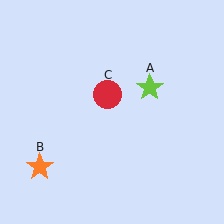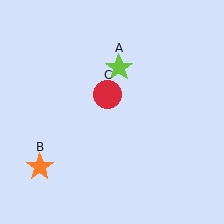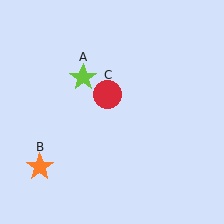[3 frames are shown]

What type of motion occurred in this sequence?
The lime star (object A) rotated counterclockwise around the center of the scene.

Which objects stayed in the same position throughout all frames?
Orange star (object B) and red circle (object C) remained stationary.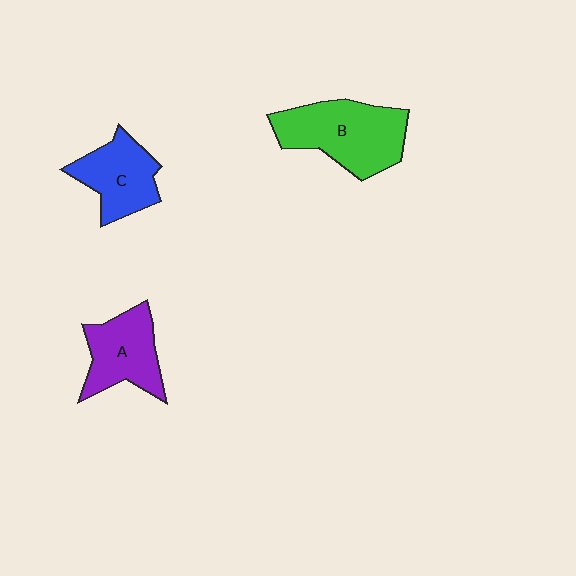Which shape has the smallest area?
Shape C (blue).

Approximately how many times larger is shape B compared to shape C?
Approximately 1.4 times.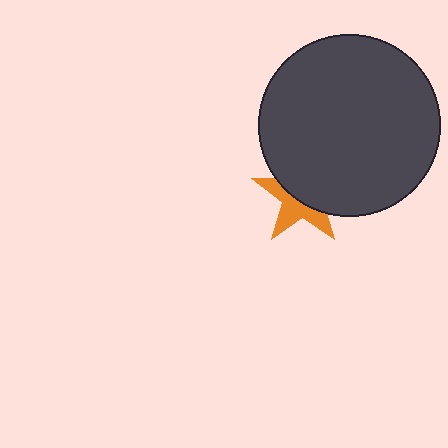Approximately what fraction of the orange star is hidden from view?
Roughly 55% of the orange star is hidden behind the dark gray circle.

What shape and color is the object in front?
The object in front is a dark gray circle.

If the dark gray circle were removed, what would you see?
You would see the complete orange star.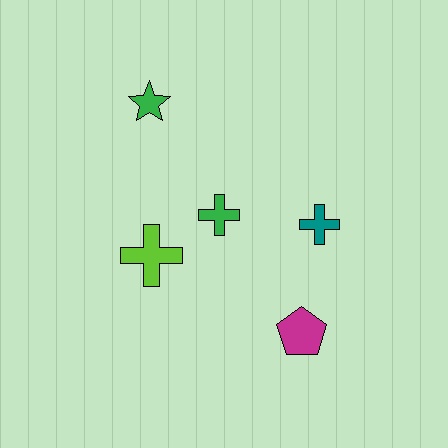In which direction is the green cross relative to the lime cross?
The green cross is to the right of the lime cross.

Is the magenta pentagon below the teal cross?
Yes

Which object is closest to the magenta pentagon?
The teal cross is closest to the magenta pentagon.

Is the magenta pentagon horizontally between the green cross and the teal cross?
Yes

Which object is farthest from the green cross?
The magenta pentagon is farthest from the green cross.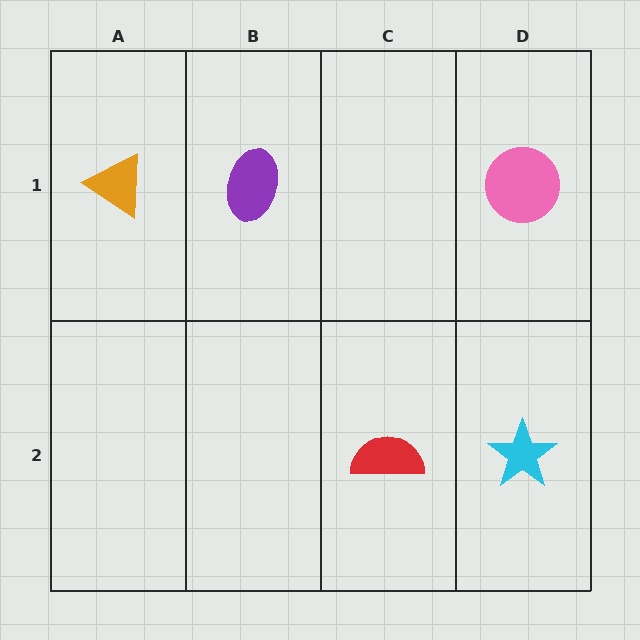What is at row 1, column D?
A pink circle.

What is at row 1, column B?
A purple ellipse.